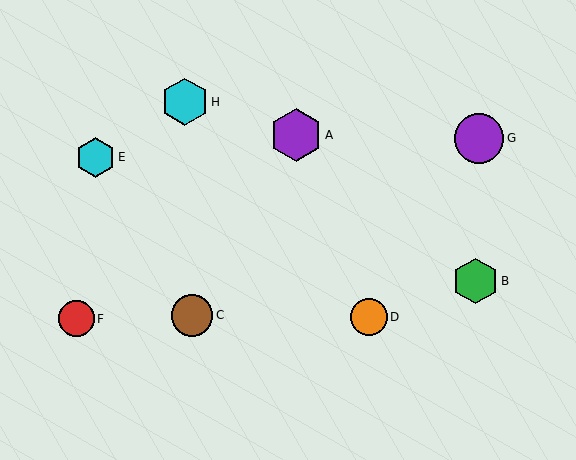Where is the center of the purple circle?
The center of the purple circle is at (479, 138).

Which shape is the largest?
The purple hexagon (labeled A) is the largest.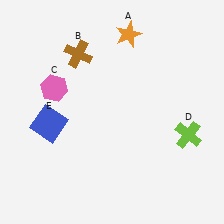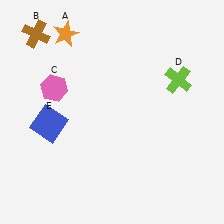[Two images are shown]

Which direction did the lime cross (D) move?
The lime cross (D) moved up.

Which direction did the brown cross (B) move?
The brown cross (B) moved left.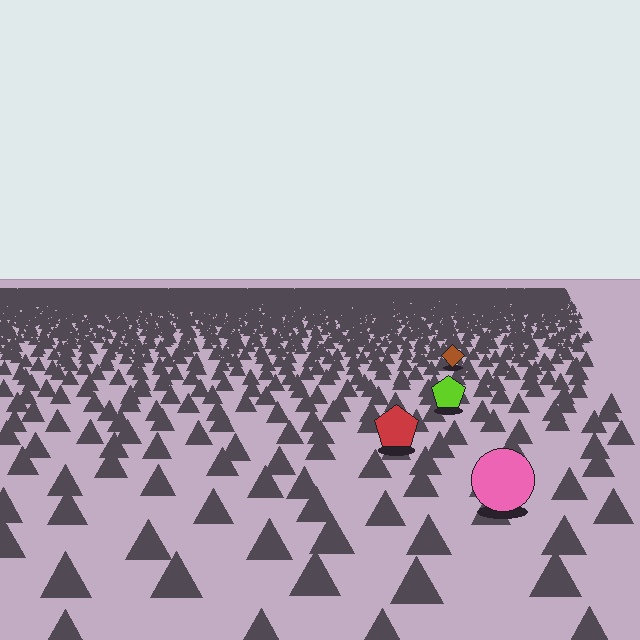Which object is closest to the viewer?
The pink circle is closest. The texture marks near it are larger and more spread out.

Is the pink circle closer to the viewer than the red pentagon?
Yes. The pink circle is closer — you can tell from the texture gradient: the ground texture is coarser near it.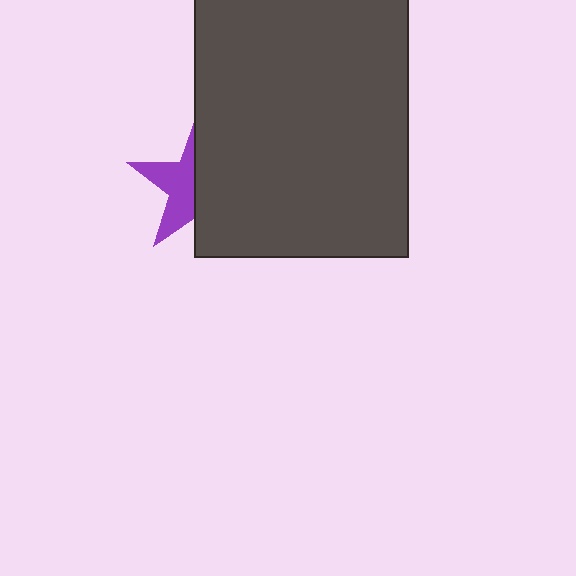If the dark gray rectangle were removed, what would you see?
You would see the complete purple star.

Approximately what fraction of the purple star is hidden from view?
Roughly 57% of the purple star is hidden behind the dark gray rectangle.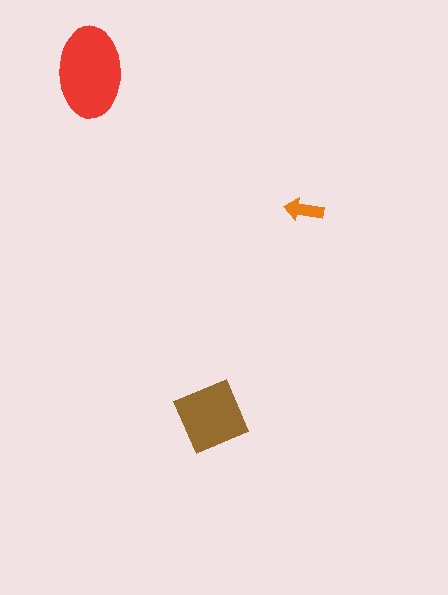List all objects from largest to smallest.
The red ellipse, the brown square, the orange arrow.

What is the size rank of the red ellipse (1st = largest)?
1st.